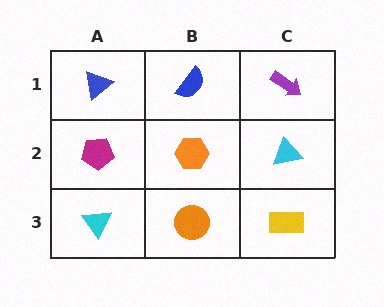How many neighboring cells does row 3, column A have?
2.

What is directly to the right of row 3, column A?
An orange circle.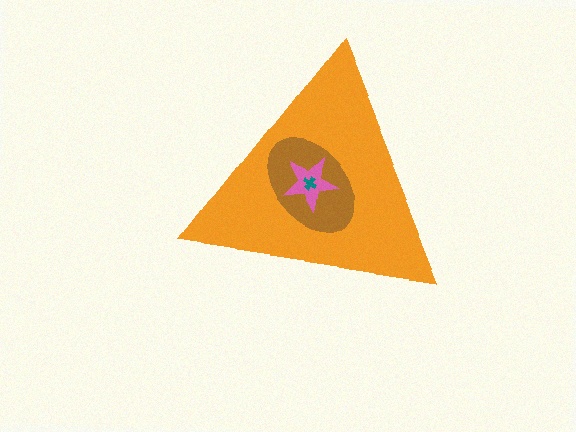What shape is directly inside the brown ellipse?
The pink star.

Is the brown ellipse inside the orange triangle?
Yes.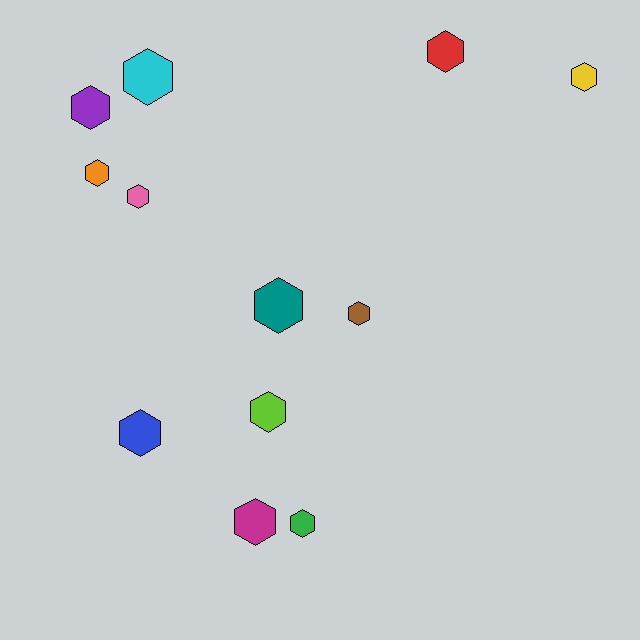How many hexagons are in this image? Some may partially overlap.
There are 12 hexagons.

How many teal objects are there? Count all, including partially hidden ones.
There is 1 teal object.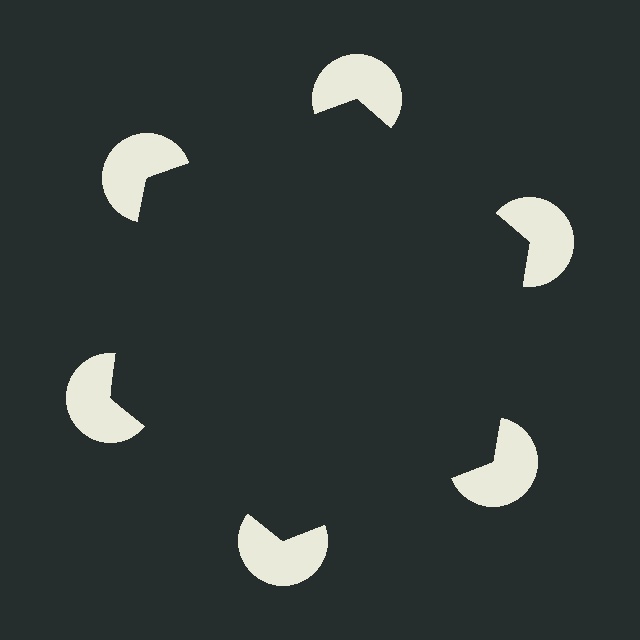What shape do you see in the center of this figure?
An illusory hexagon — its edges are inferred from the aligned wedge cuts in the pac-man discs, not physically drawn.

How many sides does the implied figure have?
6 sides.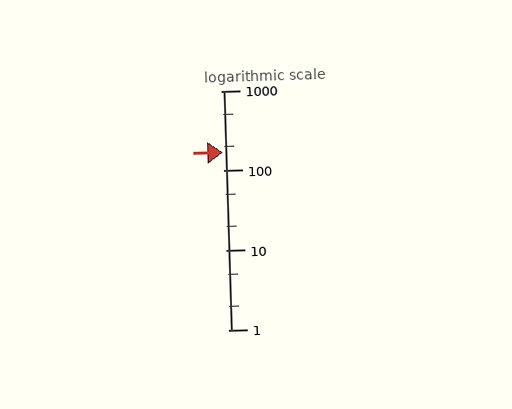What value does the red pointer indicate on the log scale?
The pointer indicates approximately 170.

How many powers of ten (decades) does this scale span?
The scale spans 3 decades, from 1 to 1000.